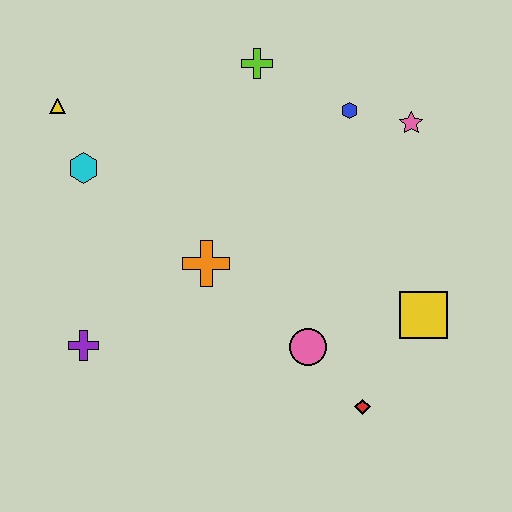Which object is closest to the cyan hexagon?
The yellow triangle is closest to the cyan hexagon.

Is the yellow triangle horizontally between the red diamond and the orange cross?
No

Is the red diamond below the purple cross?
Yes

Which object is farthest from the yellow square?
The yellow triangle is farthest from the yellow square.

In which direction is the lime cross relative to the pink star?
The lime cross is to the left of the pink star.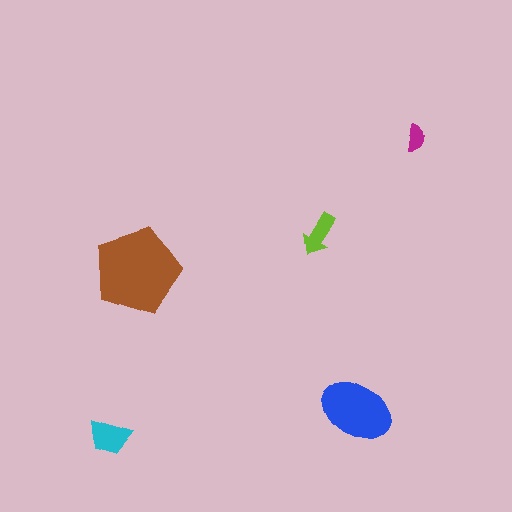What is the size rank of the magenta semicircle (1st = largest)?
5th.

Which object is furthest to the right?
The magenta semicircle is rightmost.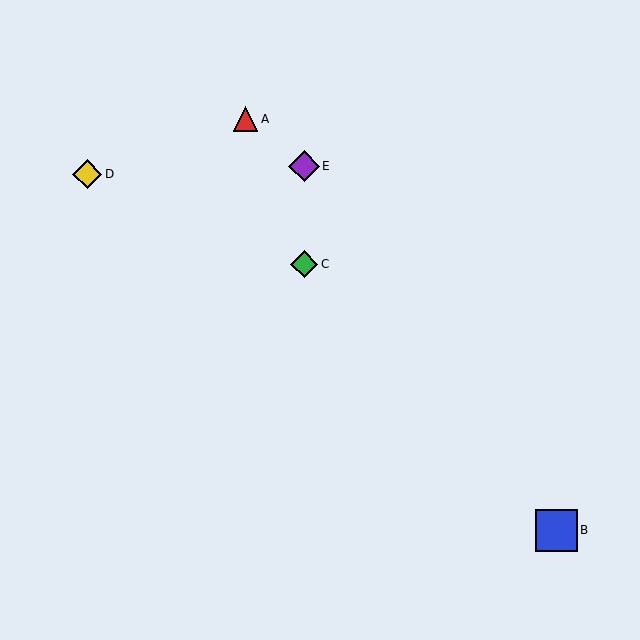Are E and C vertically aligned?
Yes, both are at x≈304.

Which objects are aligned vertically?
Objects C, E are aligned vertically.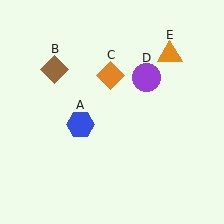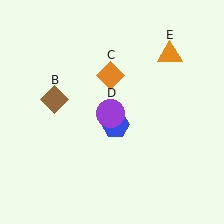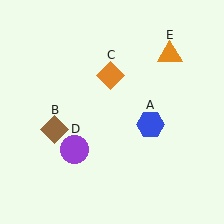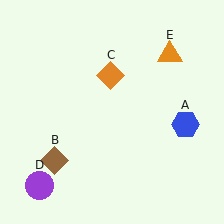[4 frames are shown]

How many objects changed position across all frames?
3 objects changed position: blue hexagon (object A), brown diamond (object B), purple circle (object D).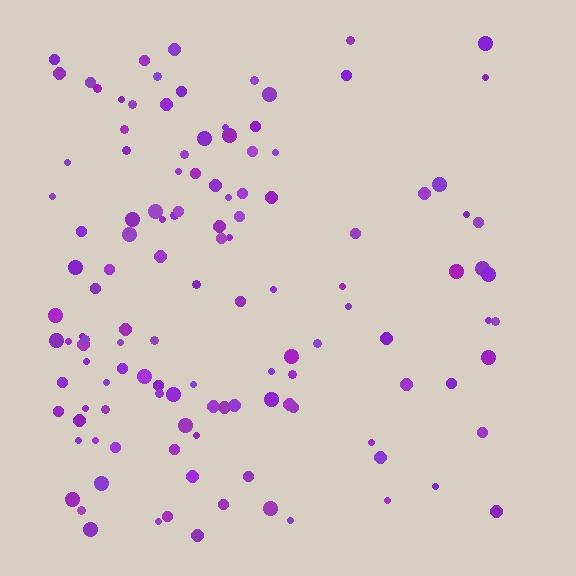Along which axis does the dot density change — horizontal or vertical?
Horizontal.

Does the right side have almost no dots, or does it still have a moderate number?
Still a moderate number, just noticeably fewer than the left.